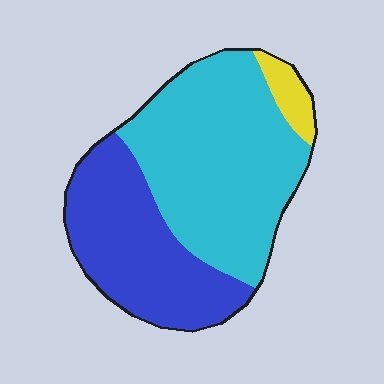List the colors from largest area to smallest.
From largest to smallest: cyan, blue, yellow.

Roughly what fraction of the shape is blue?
Blue takes up about three eighths (3/8) of the shape.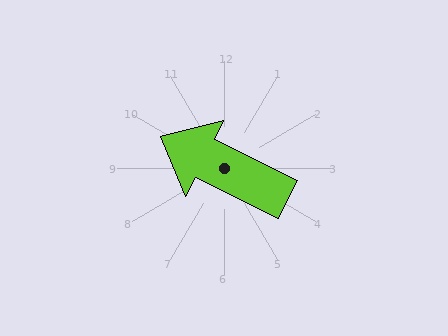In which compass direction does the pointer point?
Northwest.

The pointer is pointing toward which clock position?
Roughly 10 o'clock.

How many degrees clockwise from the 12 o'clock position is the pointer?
Approximately 296 degrees.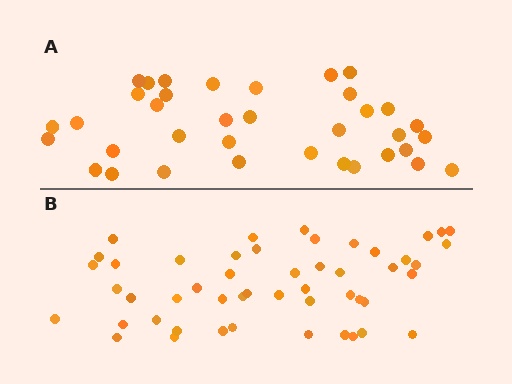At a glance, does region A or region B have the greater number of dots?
Region B (the bottom region) has more dots.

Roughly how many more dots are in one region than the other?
Region B has approximately 15 more dots than region A.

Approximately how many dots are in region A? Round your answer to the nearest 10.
About 40 dots. (The exact count is 36, which rounds to 40.)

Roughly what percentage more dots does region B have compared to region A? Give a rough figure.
About 40% more.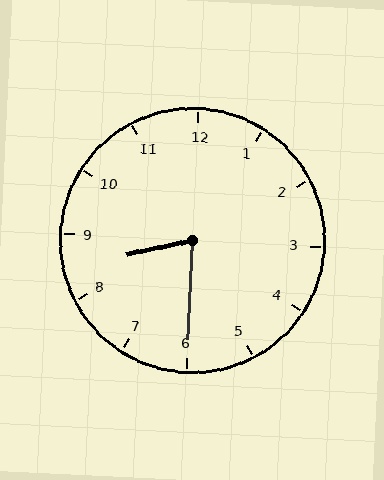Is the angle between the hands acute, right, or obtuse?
It is acute.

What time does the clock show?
8:30.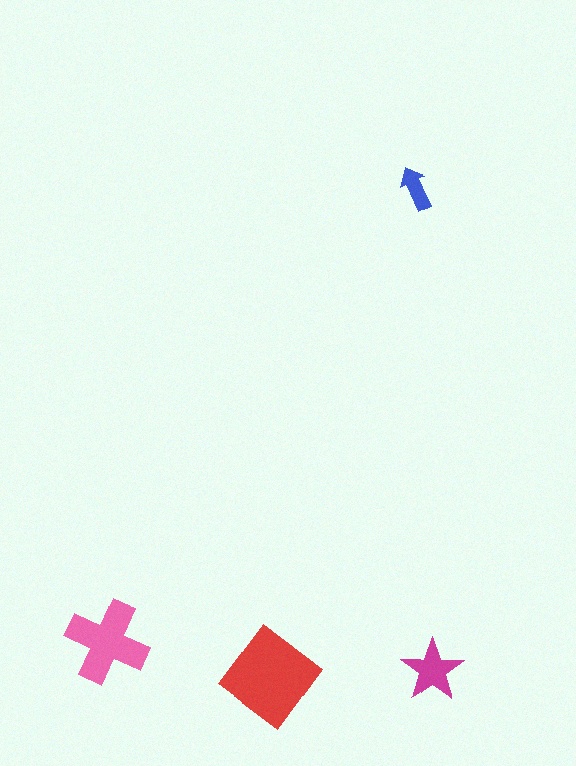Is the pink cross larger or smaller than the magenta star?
Larger.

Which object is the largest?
The red diamond.